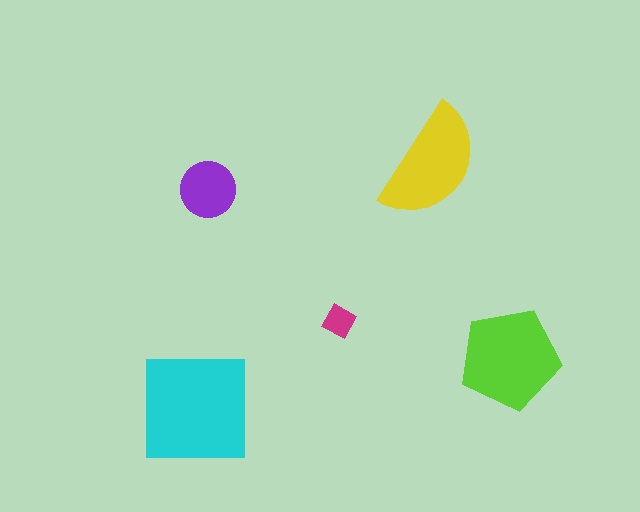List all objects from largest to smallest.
The cyan square, the lime pentagon, the yellow semicircle, the purple circle, the magenta diamond.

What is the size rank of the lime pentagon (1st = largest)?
2nd.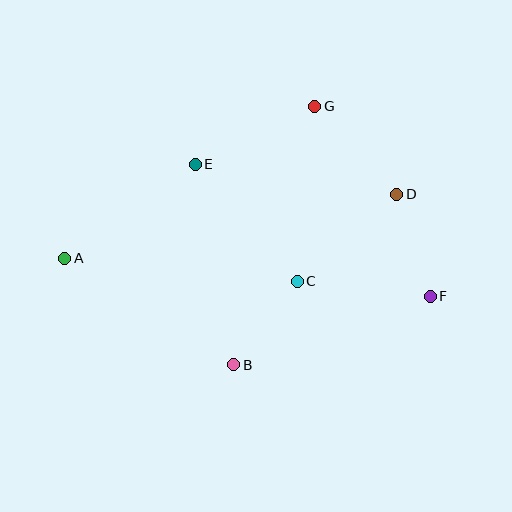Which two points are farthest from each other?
Points A and F are farthest from each other.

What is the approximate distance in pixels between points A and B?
The distance between A and B is approximately 200 pixels.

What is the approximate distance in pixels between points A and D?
The distance between A and D is approximately 338 pixels.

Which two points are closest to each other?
Points B and C are closest to each other.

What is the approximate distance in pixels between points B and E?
The distance between B and E is approximately 204 pixels.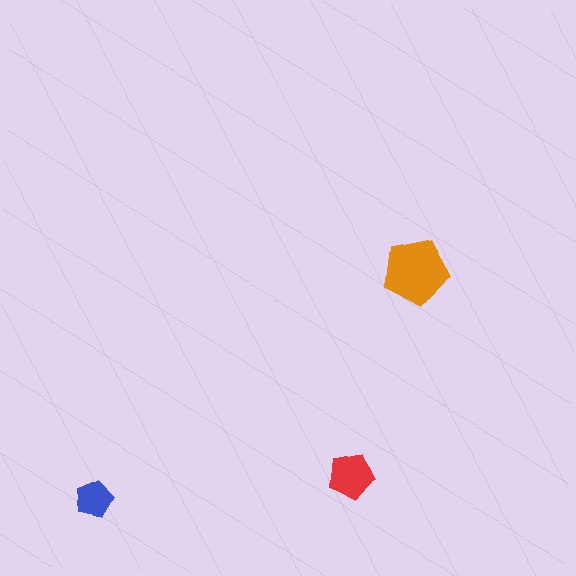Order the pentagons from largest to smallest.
the orange one, the red one, the blue one.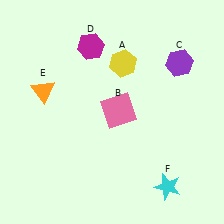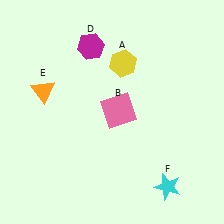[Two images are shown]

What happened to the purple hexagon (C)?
The purple hexagon (C) was removed in Image 2. It was in the top-right area of Image 1.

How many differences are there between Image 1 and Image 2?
There is 1 difference between the two images.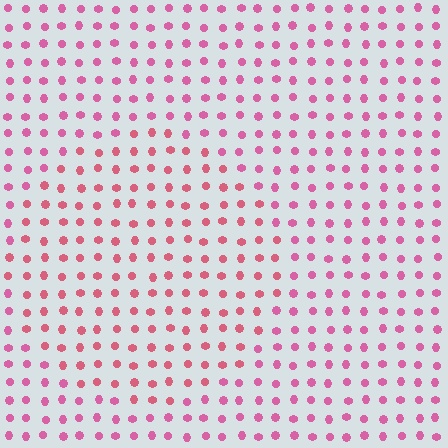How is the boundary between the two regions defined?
The boundary is defined purely by a slight shift in hue (about 21 degrees). Spacing, size, and orientation are identical on both sides.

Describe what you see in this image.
The image is filled with small pink elements in a uniform arrangement. A circle-shaped region is visible where the elements are tinted to a slightly different hue, forming a subtle color boundary.